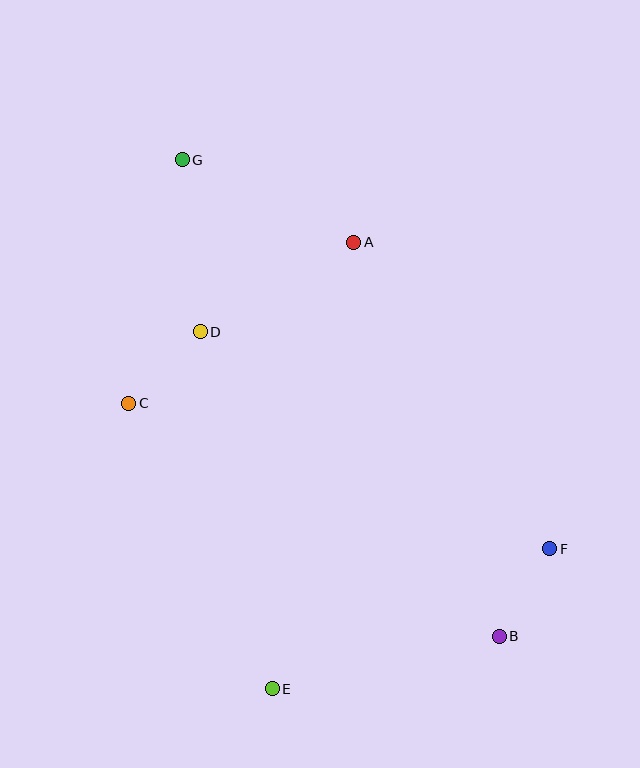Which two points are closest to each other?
Points C and D are closest to each other.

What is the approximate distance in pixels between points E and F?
The distance between E and F is approximately 311 pixels.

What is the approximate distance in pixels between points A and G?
The distance between A and G is approximately 190 pixels.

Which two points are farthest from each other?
Points B and G are farthest from each other.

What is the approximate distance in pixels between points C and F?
The distance between C and F is approximately 446 pixels.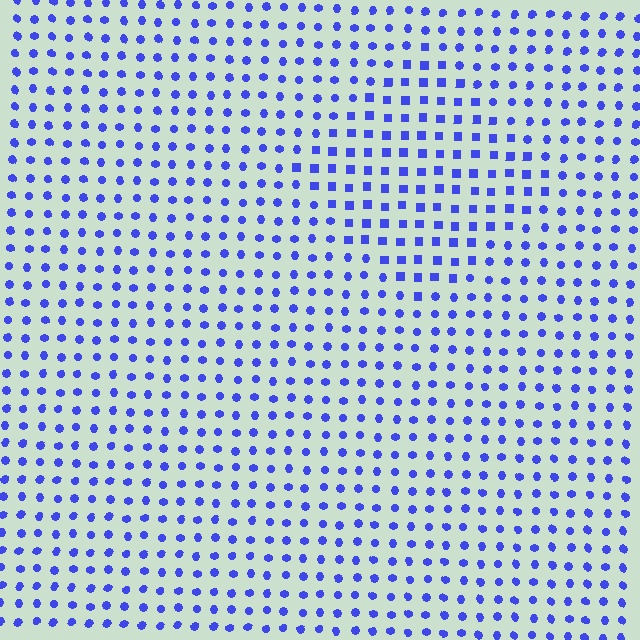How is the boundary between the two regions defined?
The boundary is defined by a change in element shape: squares inside vs. circles outside. All elements share the same color and spacing.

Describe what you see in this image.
The image is filled with small blue elements arranged in a uniform grid. A diamond-shaped region contains squares, while the surrounding area contains circles. The boundary is defined purely by the change in element shape.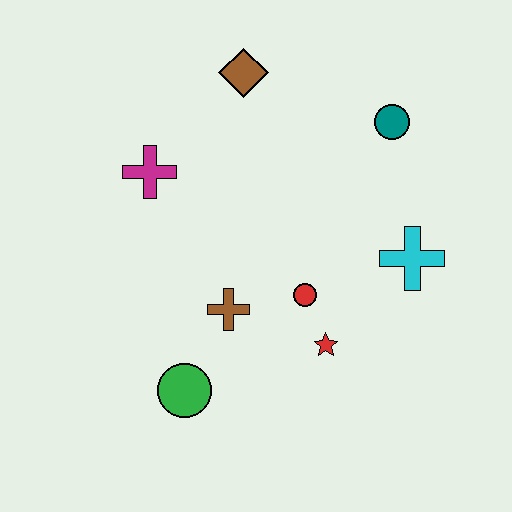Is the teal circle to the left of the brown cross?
No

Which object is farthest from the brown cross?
The teal circle is farthest from the brown cross.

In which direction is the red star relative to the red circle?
The red star is below the red circle.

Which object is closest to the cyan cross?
The red circle is closest to the cyan cross.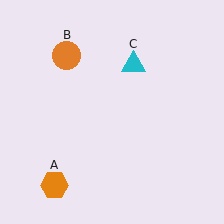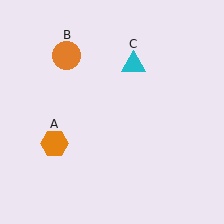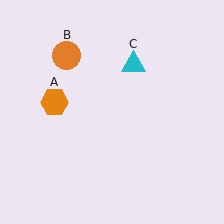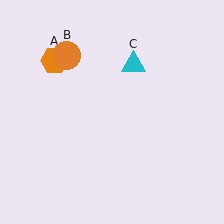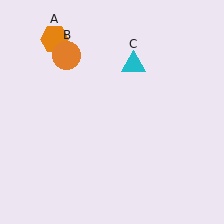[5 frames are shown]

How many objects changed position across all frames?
1 object changed position: orange hexagon (object A).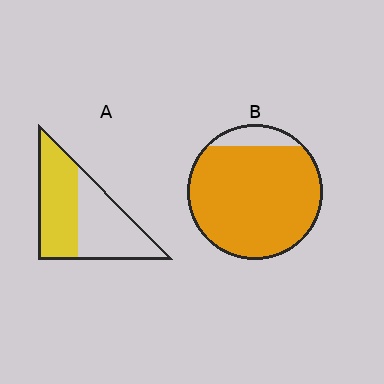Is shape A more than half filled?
Roughly half.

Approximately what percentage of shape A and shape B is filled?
A is approximately 50% and B is approximately 90%.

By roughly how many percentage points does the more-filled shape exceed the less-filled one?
By roughly 40 percentage points (B over A).